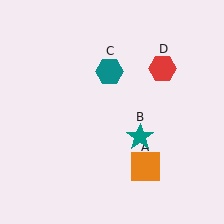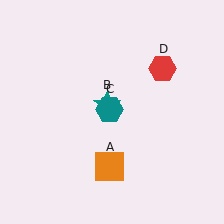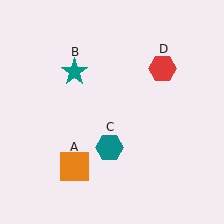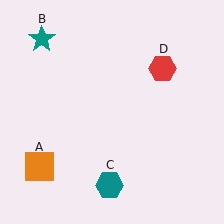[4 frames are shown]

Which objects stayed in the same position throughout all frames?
Red hexagon (object D) remained stationary.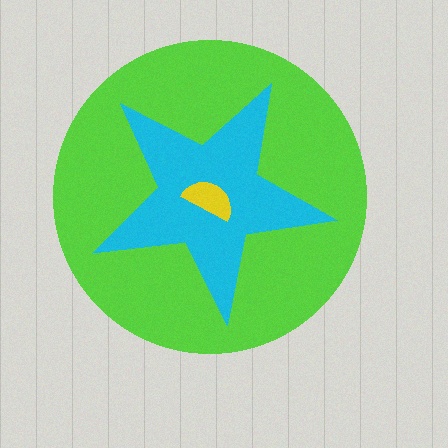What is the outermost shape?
The lime circle.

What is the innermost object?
The yellow semicircle.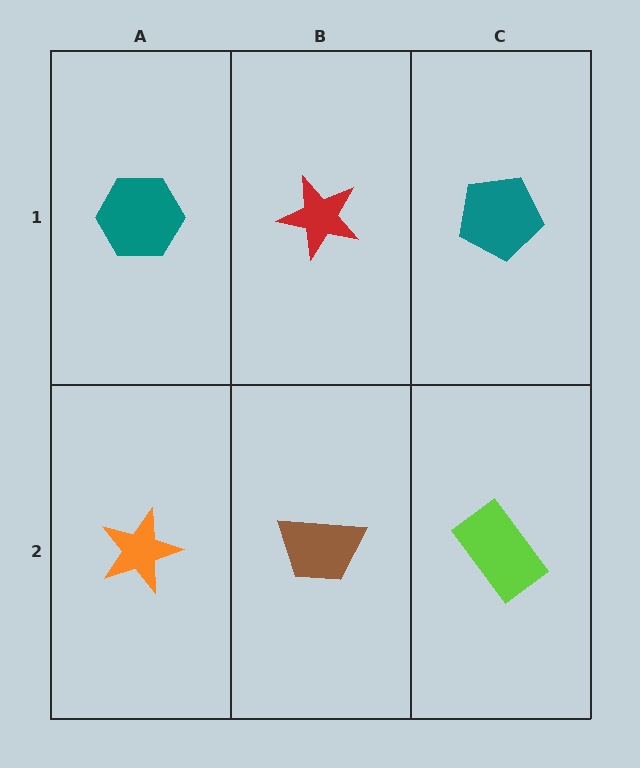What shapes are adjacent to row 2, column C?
A teal pentagon (row 1, column C), a brown trapezoid (row 2, column B).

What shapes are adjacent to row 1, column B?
A brown trapezoid (row 2, column B), a teal hexagon (row 1, column A), a teal pentagon (row 1, column C).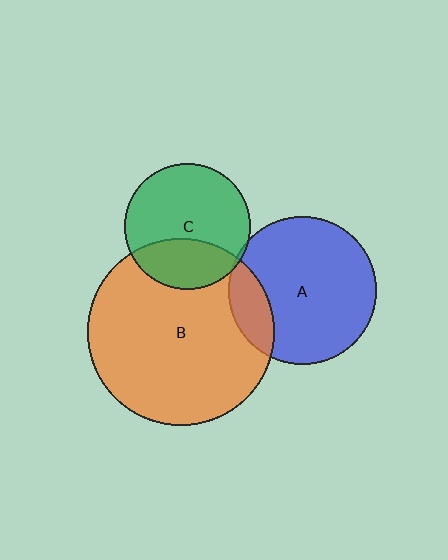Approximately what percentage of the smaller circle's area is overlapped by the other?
Approximately 15%.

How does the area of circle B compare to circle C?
Approximately 2.2 times.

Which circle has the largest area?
Circle B (orange).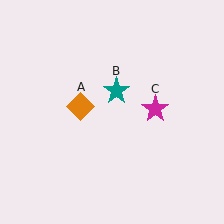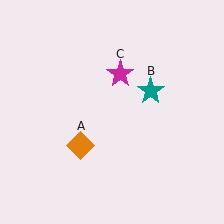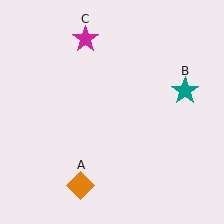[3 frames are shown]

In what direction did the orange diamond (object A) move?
The orange diamond (object A) moved down.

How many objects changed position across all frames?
3 objects changed position: orange diamond (object A), teal star (object B), magenta star (object C).